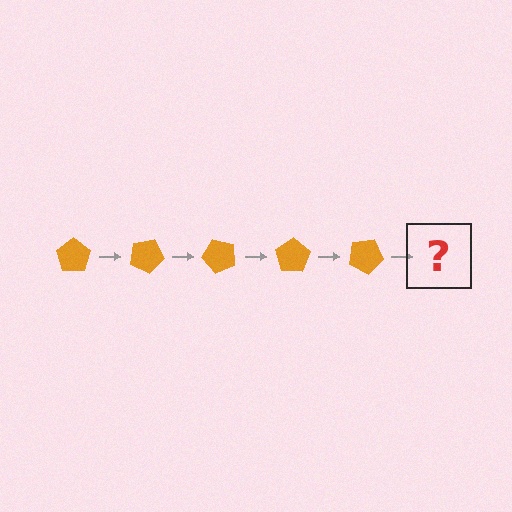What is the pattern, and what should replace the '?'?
The pattern is that the pentagon rotates 25 degrees each step. The '?' should be an orange pentagon rotated 125 degrees.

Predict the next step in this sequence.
The next step is an orange pentagon rotated 125 degrees.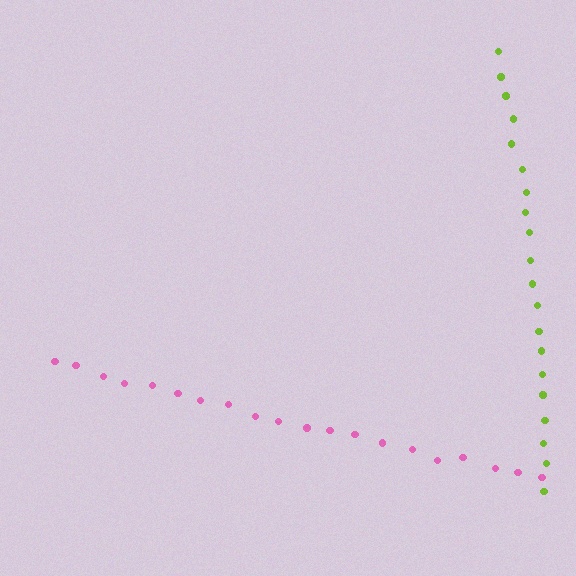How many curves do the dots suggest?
There are 2 distinct paths.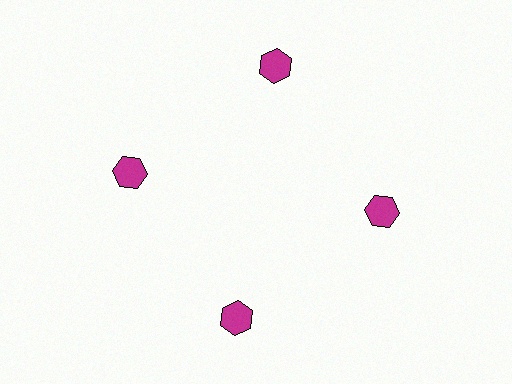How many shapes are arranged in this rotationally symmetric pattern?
There are 4 shapes, arranged in 4 groups of 1.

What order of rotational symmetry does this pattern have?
This pattern has 4-fold rotational symmetry.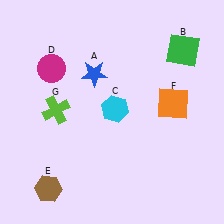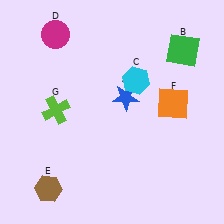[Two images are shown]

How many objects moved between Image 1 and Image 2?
3 objects moved between the two images.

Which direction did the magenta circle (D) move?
The magenta circle (D) moved up.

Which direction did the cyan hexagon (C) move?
The cyan hexagon (C) moved up.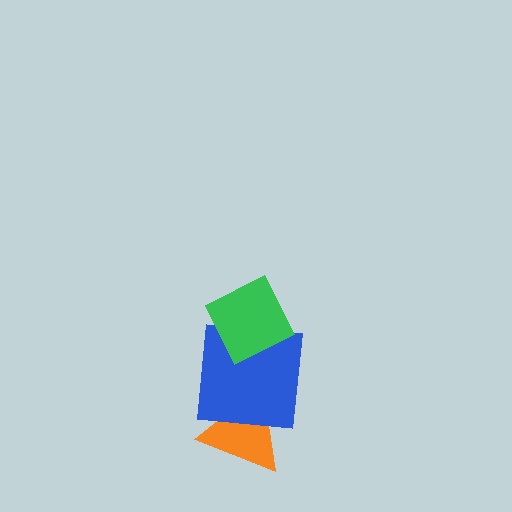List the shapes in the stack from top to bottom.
From top to bottom: the green diamond, the blue square, the orange triangle.